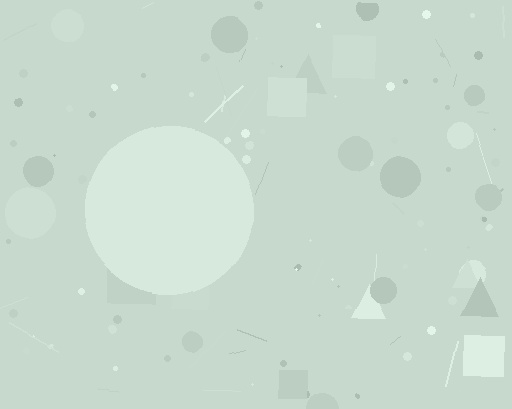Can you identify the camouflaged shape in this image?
The camouflaged shape is a circle.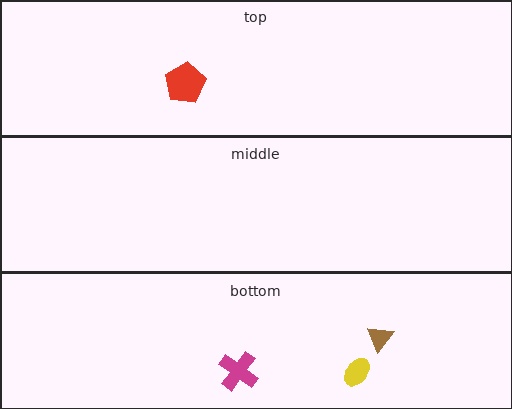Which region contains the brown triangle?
The bottom region.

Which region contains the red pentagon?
The top region.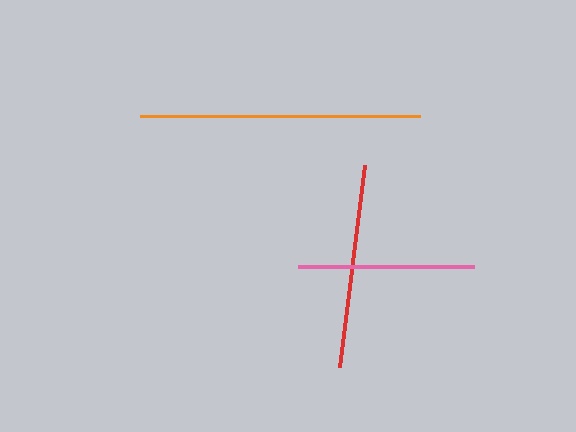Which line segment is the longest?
The orange line is the longest at approximately 280 pixels.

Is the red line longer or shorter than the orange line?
The orange line is longer than the red line.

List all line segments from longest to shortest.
From longest to shortest: orange, red, pink.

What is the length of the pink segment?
The pink segment is approximately 176 pixels long.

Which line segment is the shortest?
The pink line is the shortest at approximately 176 pixels.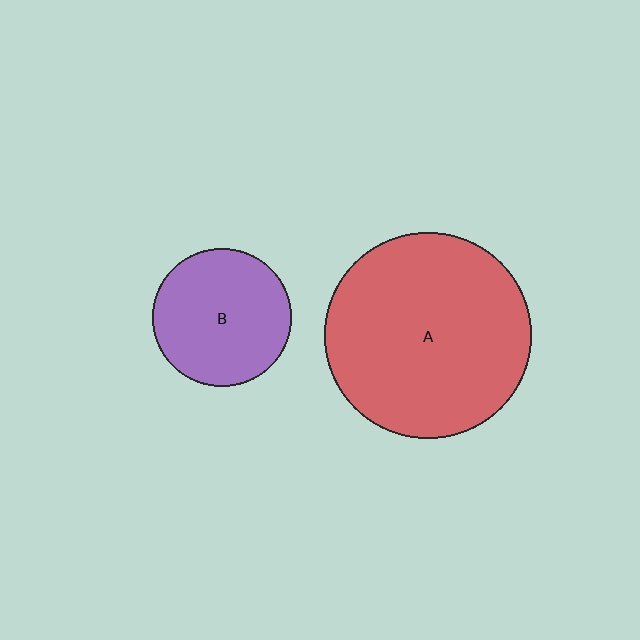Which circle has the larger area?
Circle A (red).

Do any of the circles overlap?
No, none of the circles overlap.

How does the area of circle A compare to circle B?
Approximately 2.2 times.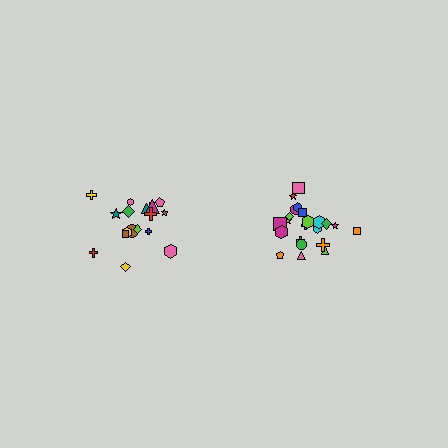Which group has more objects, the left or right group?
The right group.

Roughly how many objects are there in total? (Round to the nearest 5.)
Roughly 40 objects in total.